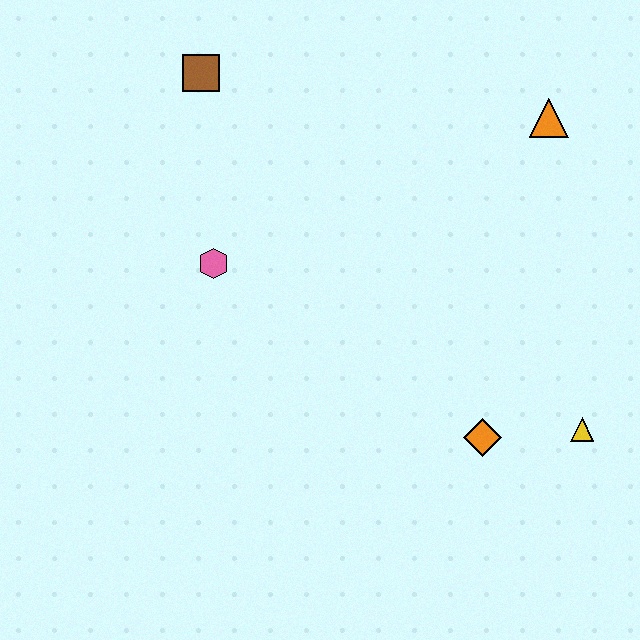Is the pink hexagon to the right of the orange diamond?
No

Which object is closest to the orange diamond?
The yellow triangle is closest to the orange diamond.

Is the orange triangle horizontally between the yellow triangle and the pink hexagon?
Yes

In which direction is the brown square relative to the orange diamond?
The brown square is above the orange diamond.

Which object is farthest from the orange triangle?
The pink hexagon is farthest from the orange triangle.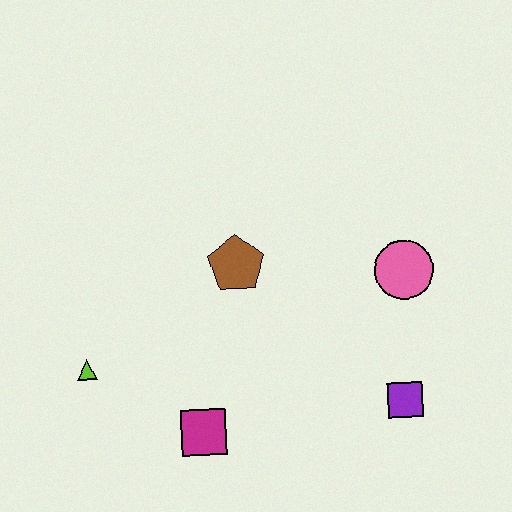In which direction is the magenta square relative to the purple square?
The magenta square is to the left of the purple square.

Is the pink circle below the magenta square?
No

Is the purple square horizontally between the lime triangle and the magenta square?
No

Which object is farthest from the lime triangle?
The pink circle is farthest from the lime triangle.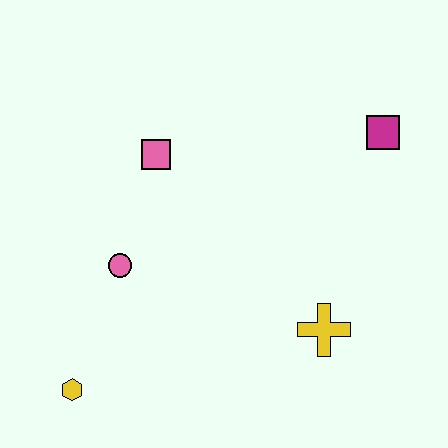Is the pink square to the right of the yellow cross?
No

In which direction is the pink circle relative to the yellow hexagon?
The pink circle is above the yellow hexagon.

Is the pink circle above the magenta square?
No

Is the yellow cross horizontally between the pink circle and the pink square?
No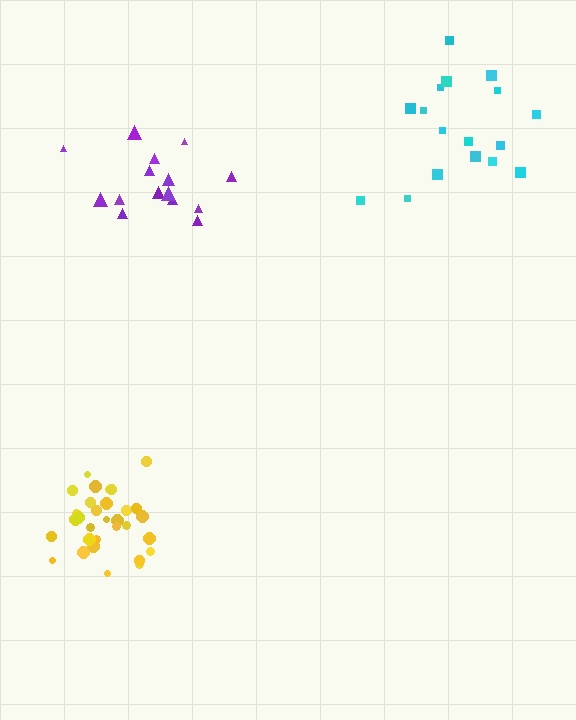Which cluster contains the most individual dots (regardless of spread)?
Yellow (32).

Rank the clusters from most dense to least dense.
yellow, purple, cyan.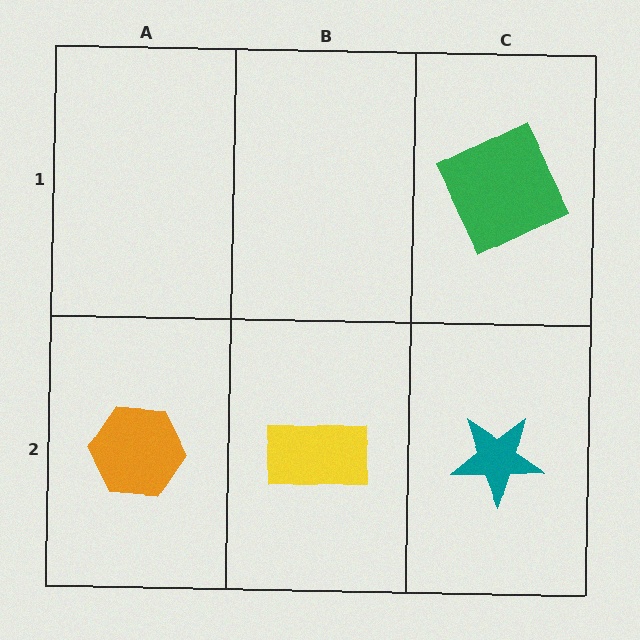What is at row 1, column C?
A green square.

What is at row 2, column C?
A teal star.